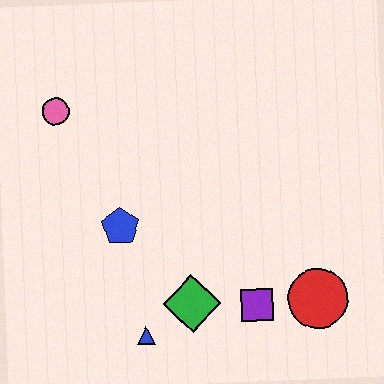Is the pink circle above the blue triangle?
Yes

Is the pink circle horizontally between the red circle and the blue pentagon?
No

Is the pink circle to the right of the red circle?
No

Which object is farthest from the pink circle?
The red circle is farthest from the pink circle.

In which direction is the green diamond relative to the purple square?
The green diamond is to the left of the purple square.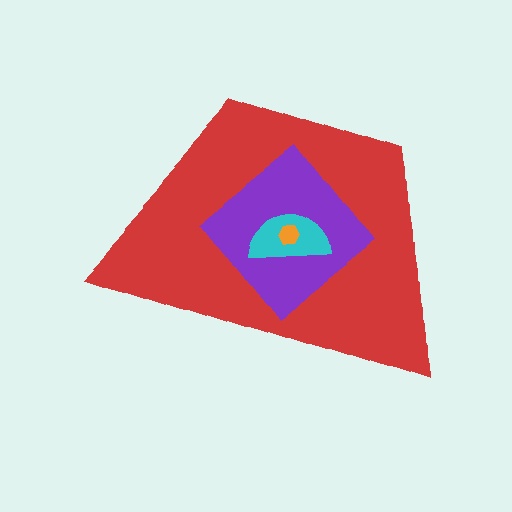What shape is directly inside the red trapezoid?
The purple diamond.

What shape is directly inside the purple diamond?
The cyan semicircle.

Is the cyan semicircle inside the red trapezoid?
Yes.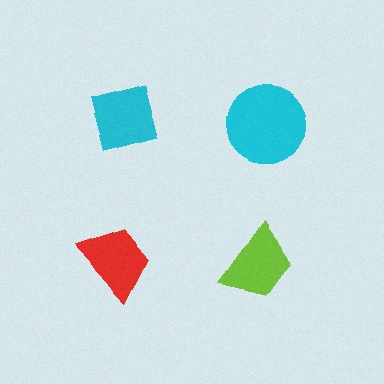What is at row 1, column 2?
A cyan circle.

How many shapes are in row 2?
2 shapes.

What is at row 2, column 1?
A red trapezoid.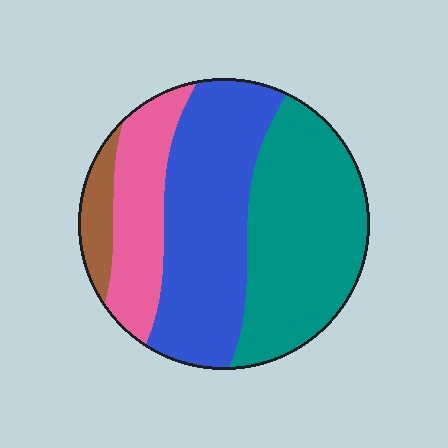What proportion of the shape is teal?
Teal takes up about three eighths (3/8) of the shape.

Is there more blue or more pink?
Blue.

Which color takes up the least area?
Brown, at roughly 5%.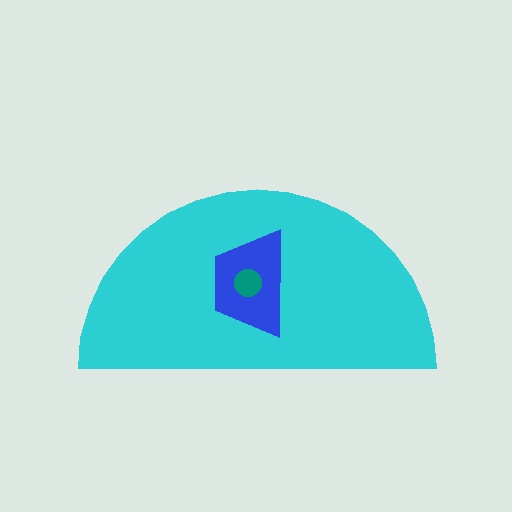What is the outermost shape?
The cyan semicircle.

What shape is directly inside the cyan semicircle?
The blue trapezoid.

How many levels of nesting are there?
3.